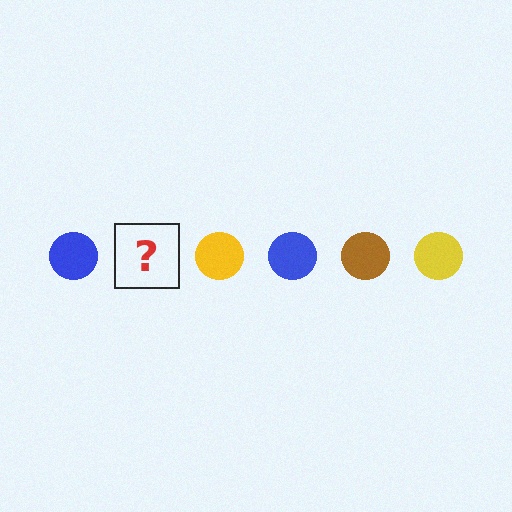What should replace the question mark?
The question mark should be replaced with a brown circle.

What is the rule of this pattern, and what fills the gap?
The rule is that the pattern cycles through blue, brown, yellow circles. The gap should be filled with a brown circle.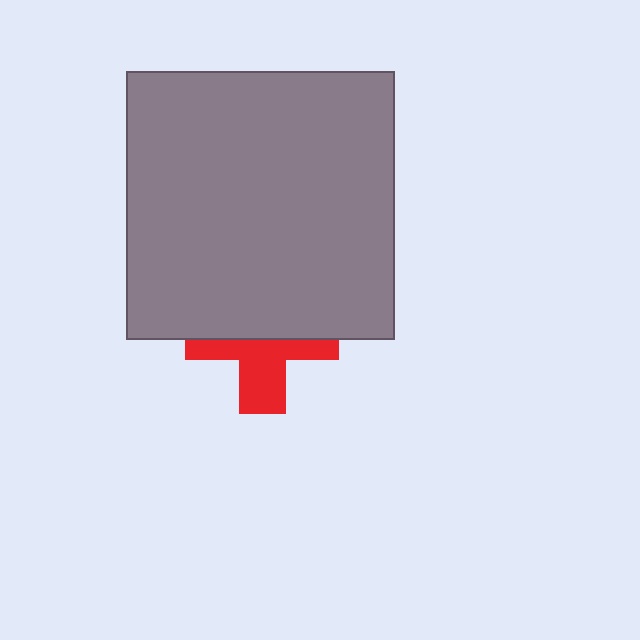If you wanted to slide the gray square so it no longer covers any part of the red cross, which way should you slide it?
Slide it up — that is the most direct way to separate the two shapes.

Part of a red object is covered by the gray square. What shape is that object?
It is a cross.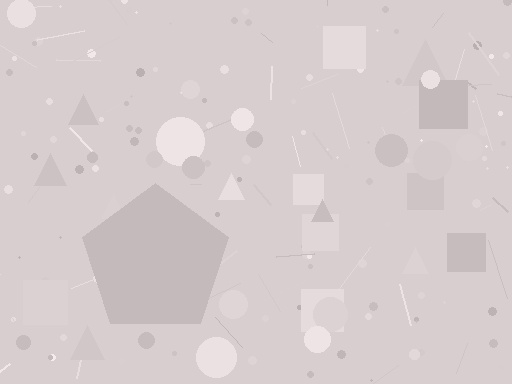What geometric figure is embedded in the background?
A pentagon is embedded in the background.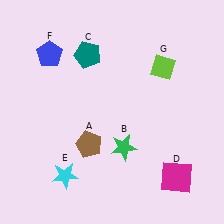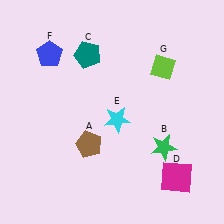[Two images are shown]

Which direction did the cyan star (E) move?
The cyan star (E) moved up.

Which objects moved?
The objects that moved are: the green star (B), the cyan star (E).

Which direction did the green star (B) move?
The green star (B) moved right.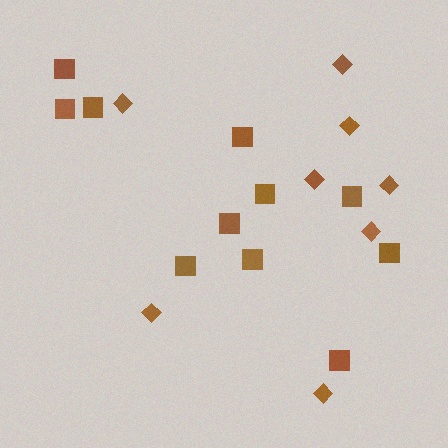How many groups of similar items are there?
There are 2 groups: one group of diamonds (8) and one group of squares (11).